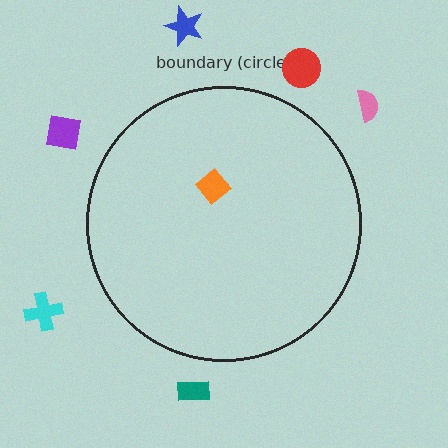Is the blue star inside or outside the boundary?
Outside.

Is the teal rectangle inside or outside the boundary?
Outside.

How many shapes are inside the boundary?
1 inside, 6 outside.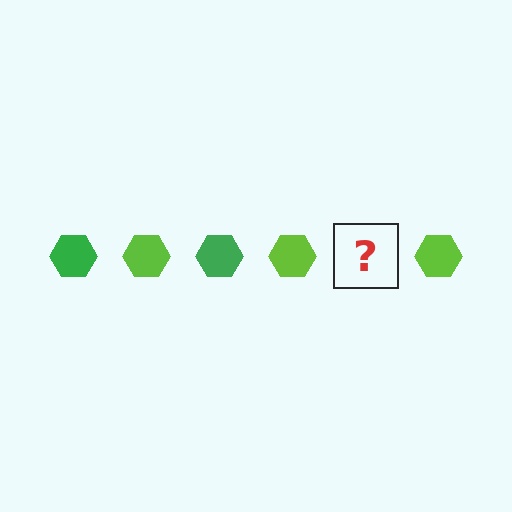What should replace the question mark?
The question mark should be replaced with a green hexagon.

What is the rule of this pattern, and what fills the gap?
The rule is that the pattern cycles through green, lime hexagons. The gap should be filled with a green hexagon.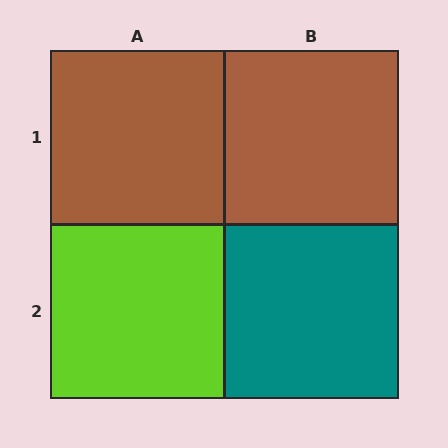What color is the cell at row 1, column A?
Brown.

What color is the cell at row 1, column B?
Brown.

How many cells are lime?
1 cell is lime.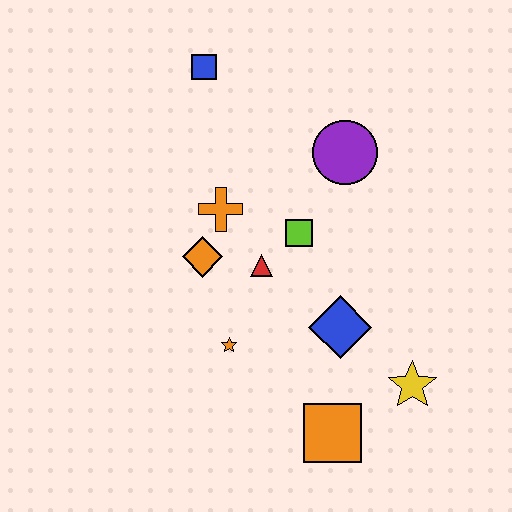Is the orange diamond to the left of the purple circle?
Yes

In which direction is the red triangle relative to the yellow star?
The red triangle is to the left of the yellow star.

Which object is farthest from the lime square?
The orange square is farthest from the lime square.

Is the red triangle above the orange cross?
No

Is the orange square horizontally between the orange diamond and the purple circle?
Yes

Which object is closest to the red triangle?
The lime square is closest to the red triangle.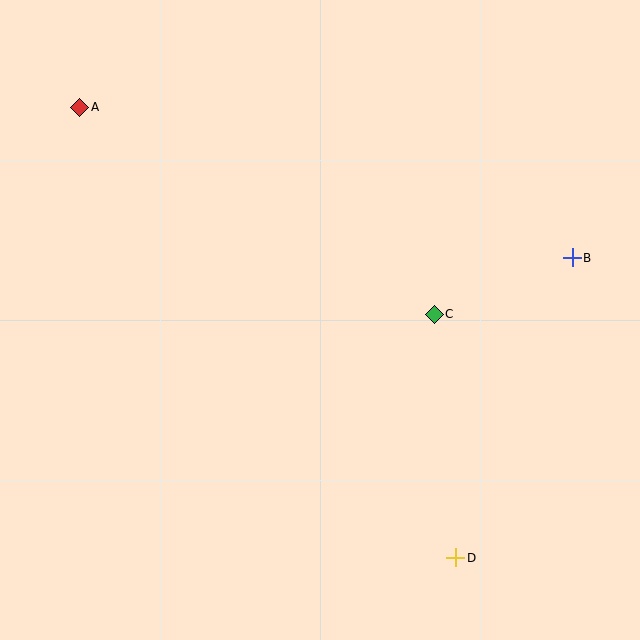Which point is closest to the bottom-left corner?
Point D is closest to the bottom-left corner.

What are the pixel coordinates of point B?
Point B is at (572, 258).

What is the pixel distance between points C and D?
The distance between C and D is 245 pixels.